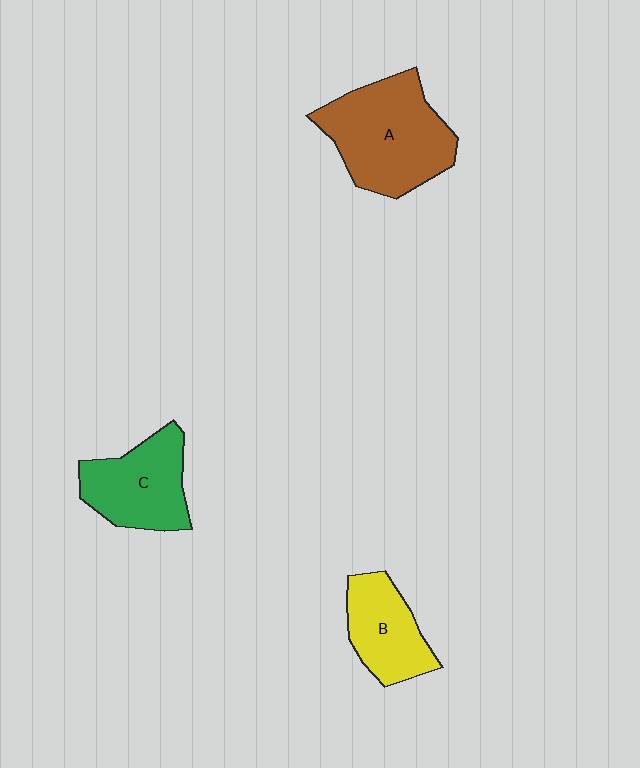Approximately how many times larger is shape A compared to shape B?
Approximately 1.7 times.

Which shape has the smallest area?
Shape B (yellow).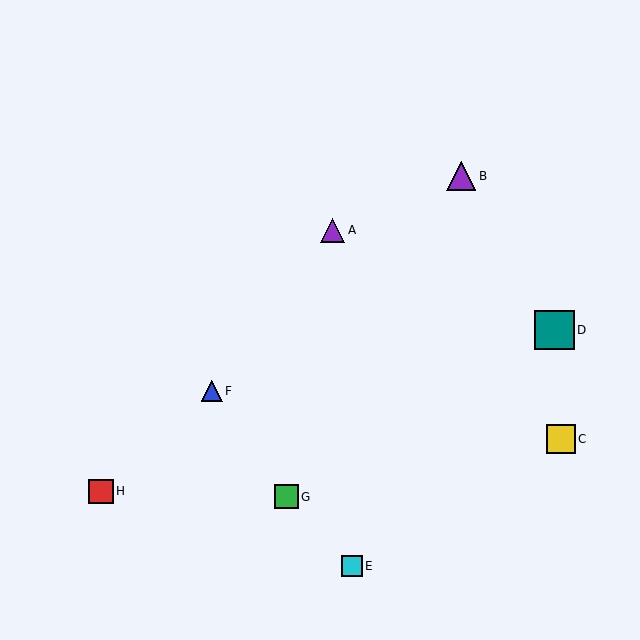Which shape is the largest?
The teal square (labeled D) is the largest.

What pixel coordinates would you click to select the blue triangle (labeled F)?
Click at (212, 391) to select the blue triangle F.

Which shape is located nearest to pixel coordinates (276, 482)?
The green square (labeled G) at (286, 497) is nearest to that location.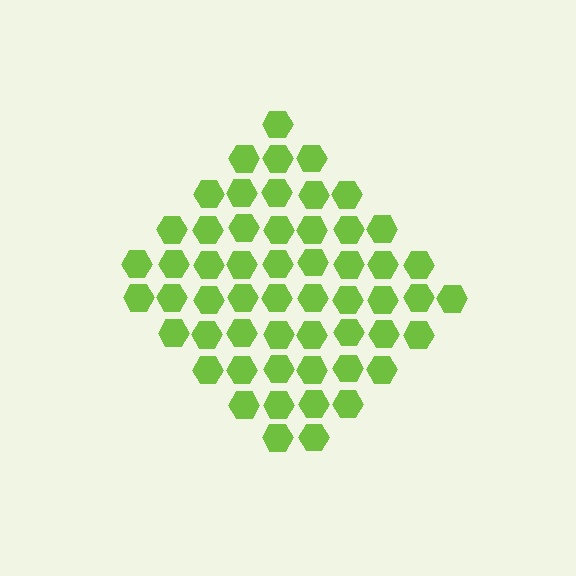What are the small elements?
The small elements are hexagons.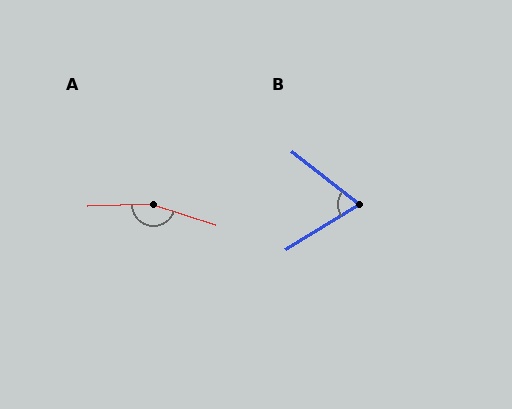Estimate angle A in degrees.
Approximately 160 degrees.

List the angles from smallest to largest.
B (69°), A (160°).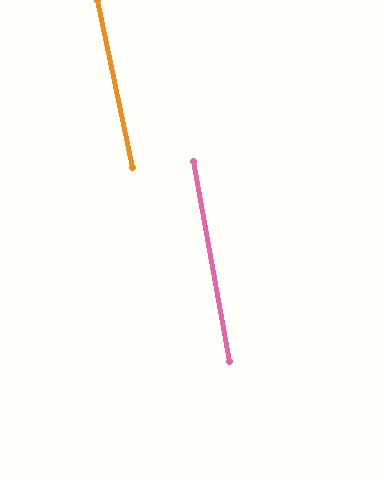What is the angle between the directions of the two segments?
Approximately 1 degree.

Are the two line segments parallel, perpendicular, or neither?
Parallel — their directions differ by only 1.5°.